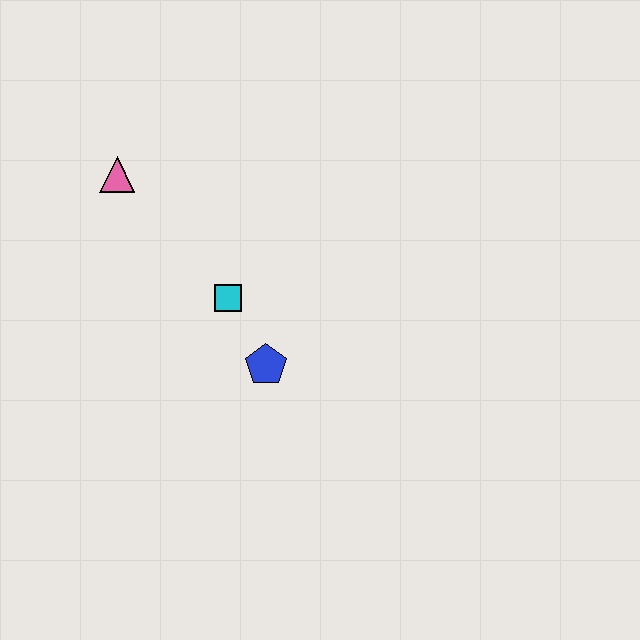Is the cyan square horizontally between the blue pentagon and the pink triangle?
Yes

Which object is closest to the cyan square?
The blue pentagon is closest to the cyan square.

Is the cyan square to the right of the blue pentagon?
No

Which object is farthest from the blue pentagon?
The pink triangle is farthest from the blue pentagon.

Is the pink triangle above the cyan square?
Yes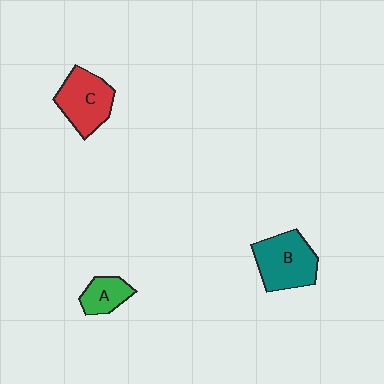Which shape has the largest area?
Shape B (teal).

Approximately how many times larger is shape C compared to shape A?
Approximately 1.8 times.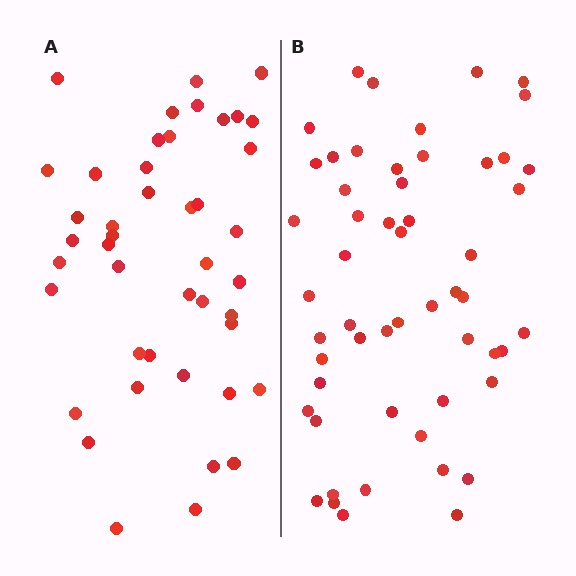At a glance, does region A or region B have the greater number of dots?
Region B (the right region) has more dots.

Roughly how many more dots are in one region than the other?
Region B has roughly 10 or so more dots than region A.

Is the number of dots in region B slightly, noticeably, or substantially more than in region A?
Region B has only slightly more — the two regions are fairly close. The ratio is roughly 1.2 to 1.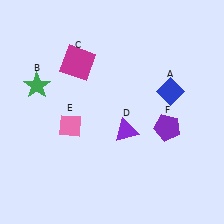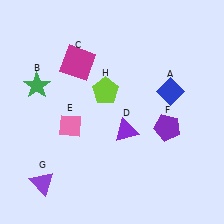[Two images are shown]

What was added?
A purple triangle (G), a lime pentagon (H) were added in Image 2.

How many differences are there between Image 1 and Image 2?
There are 2 differences between the two images.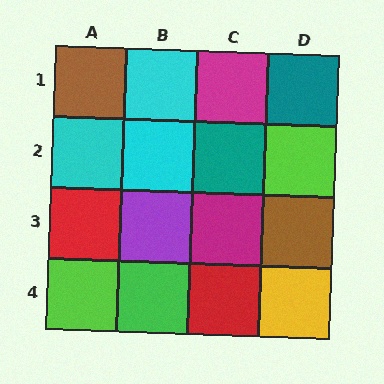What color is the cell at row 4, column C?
Red.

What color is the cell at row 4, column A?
Lime.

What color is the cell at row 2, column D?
Lime.